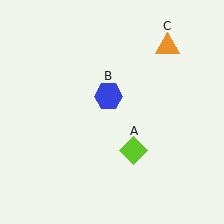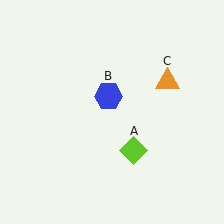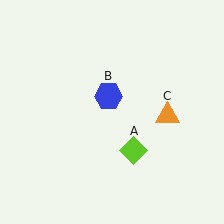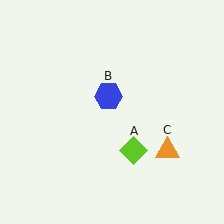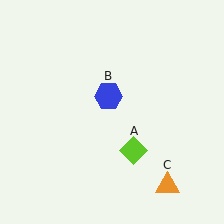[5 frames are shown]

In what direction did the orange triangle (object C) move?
The orange triangle (object C) moved down.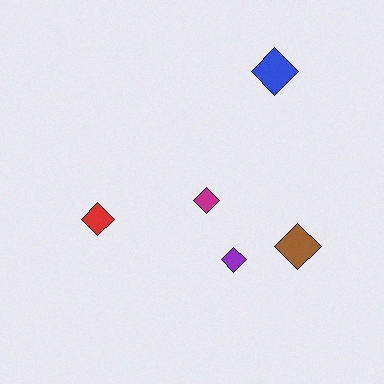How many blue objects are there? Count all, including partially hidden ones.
There is 1 blue object.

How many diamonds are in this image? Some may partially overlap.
There are 5 diamonds.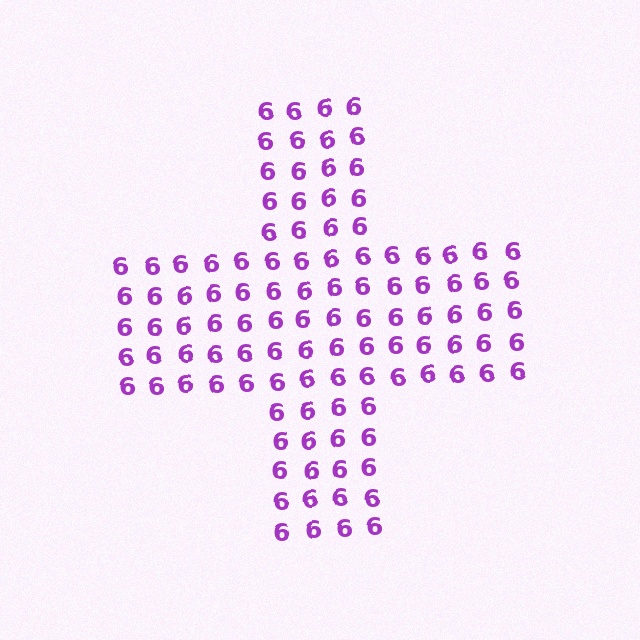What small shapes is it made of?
It is made of small digit 6's.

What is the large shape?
The large shape is a cross.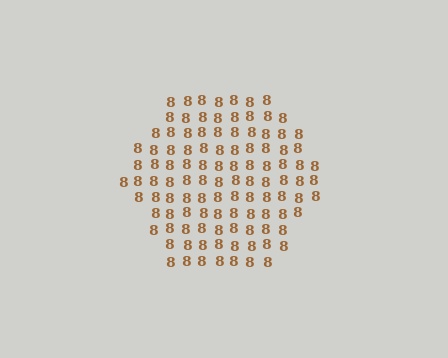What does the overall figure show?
The overall figure shows a hexagon.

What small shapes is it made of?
It is made of small digit 8's.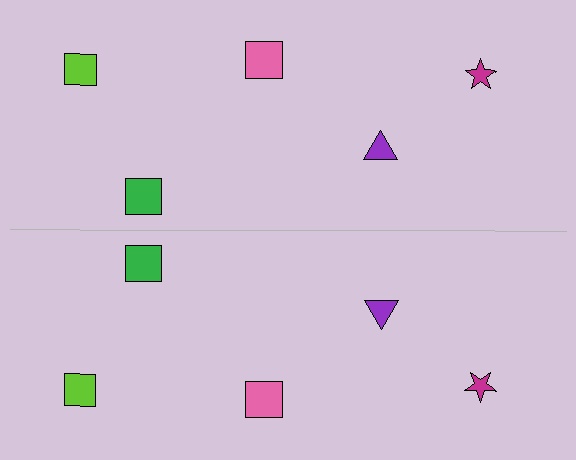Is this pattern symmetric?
Yes, this pattern has bilateral (reflection) symmetry.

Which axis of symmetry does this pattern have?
The pattern has a horizontal axis of symmetry running through the center of the image.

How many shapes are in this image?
There are 10 shapes in this image.